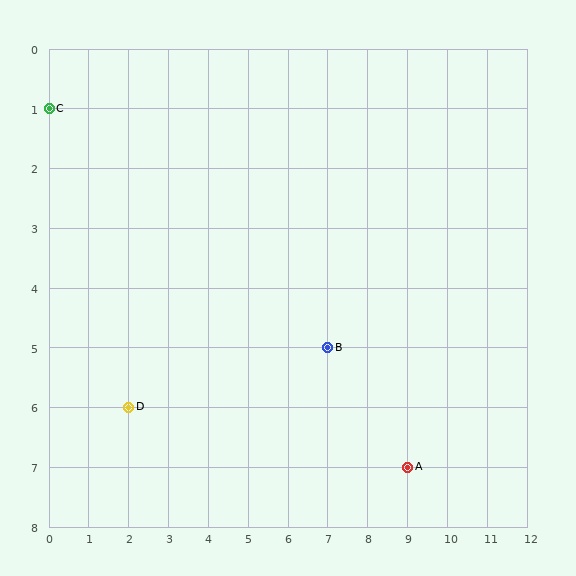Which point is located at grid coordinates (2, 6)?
Point D is at (2, 6).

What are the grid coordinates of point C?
Point C is at grid coordinates (0, 1).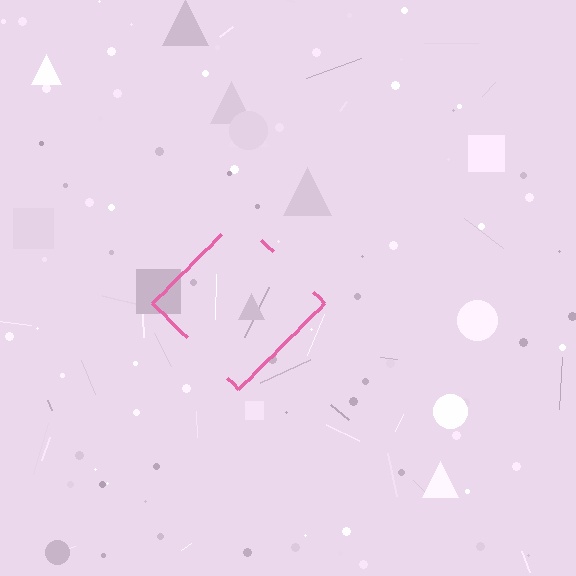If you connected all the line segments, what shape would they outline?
They would outline a diamond.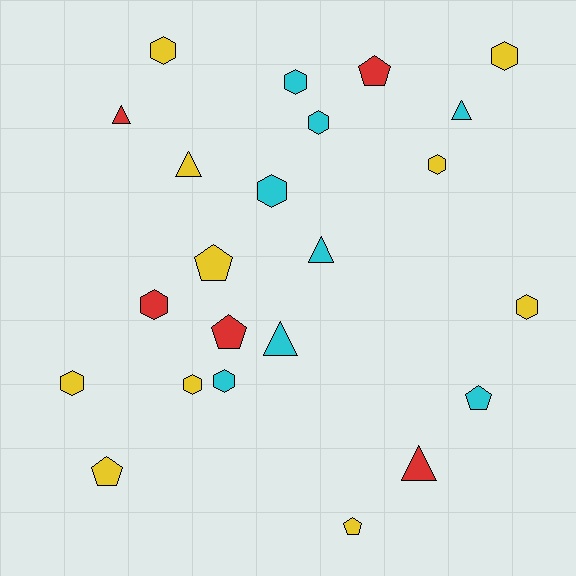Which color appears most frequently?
Yellow, with 10 objects.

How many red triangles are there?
There are 2 red triangles.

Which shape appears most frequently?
Hexagon, with 11 objects.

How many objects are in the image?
There are 23 objects.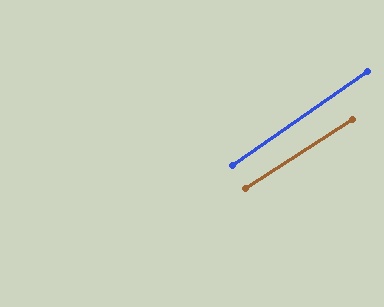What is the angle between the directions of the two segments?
Approximately 2 degrees.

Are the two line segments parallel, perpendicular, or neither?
Parallel — their directions differ by only 1.8°.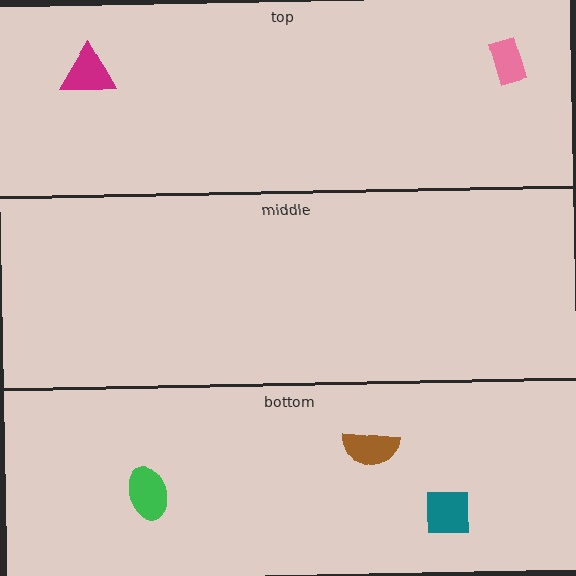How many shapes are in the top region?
2.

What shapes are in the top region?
The pink rectangle, the magenta triangle.